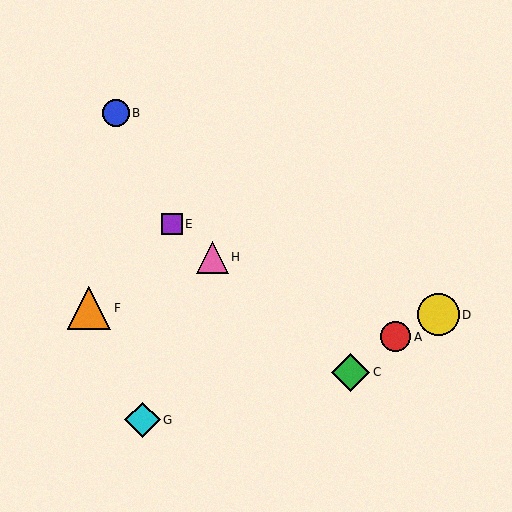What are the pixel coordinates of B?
Object B is at (116, 113).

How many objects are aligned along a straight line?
3 objects (C, E, H) are aligned along a straight line.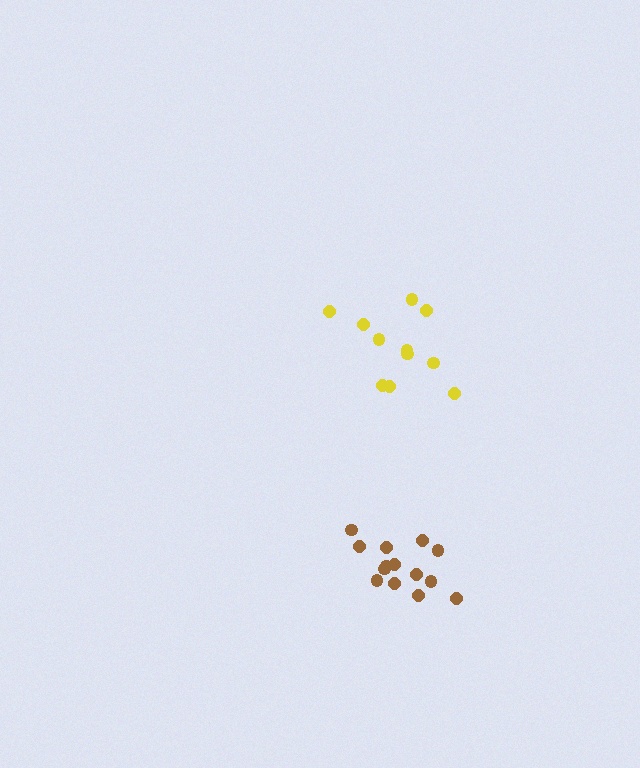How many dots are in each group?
Group 1: 11 dots, Group 2: 14 dots (25 total).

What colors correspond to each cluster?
The clusters are colored: yellow, brown.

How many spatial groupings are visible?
There are 2 spatial groupings.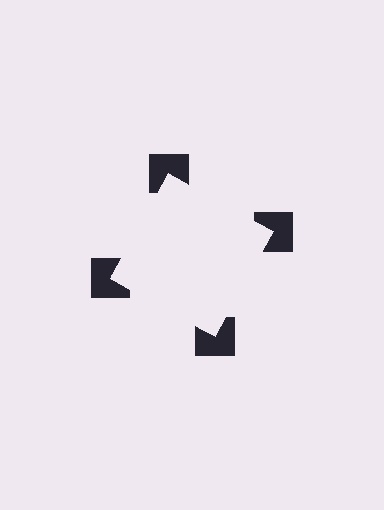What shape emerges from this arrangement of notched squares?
An illusory square — its edges are inferred from the aligned wedge cuts in the notched squares, not physically drawn.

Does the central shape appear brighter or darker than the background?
It typically appears slightly brighter than the background, even though no actual brightness change is drawn.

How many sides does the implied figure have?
4 sides.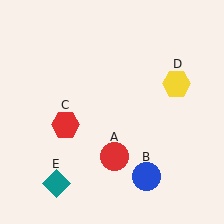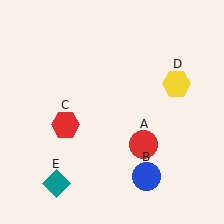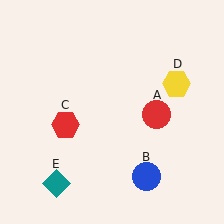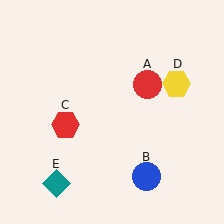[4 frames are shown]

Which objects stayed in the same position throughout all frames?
Blue circle (object B) and red hexagon (object C) and yellow hexagon (object D) and teal diamond (object E) remained stationary.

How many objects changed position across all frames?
1 object changed position: red circle (object A).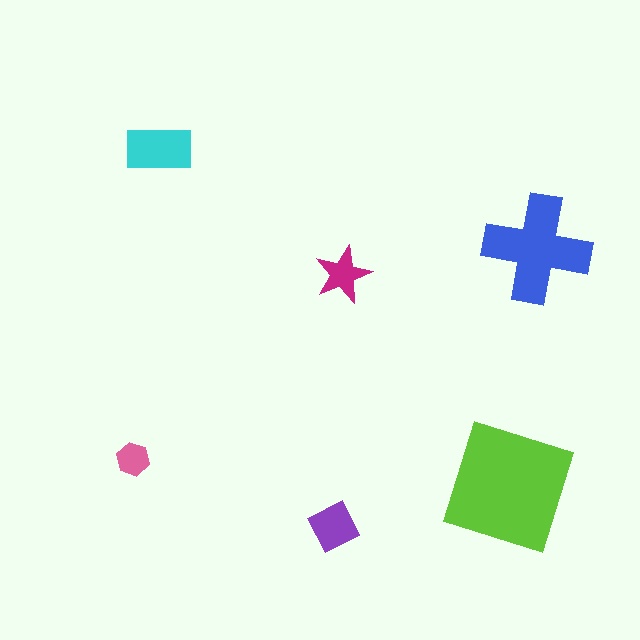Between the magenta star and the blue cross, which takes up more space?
The blue cross.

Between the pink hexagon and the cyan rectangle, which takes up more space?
The cyan rectangle.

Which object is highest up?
The cyan rectangle is topmost.